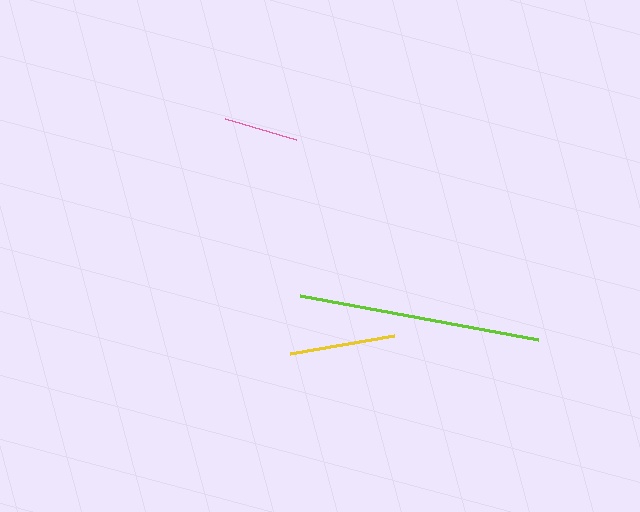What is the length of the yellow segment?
The yellow segment is approximately 105 pixels long.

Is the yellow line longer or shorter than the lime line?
The lime line is longer than the yellow line.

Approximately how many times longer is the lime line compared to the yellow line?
The lime line is approximately 2.3 times the length of the yellow line.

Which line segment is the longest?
The lime line is the longest at approximately 242 pixels.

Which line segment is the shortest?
The pink line is the shortest at approximately 74 pixels.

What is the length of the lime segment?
The lime segment is approximately 242 pixels long.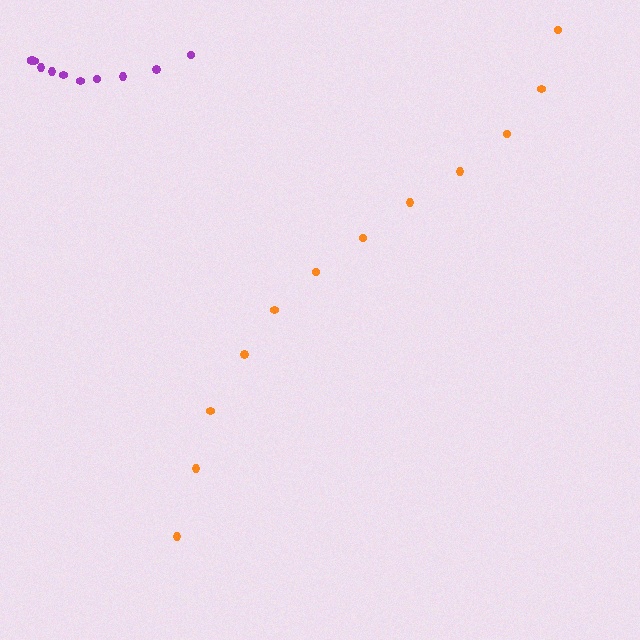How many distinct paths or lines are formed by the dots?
There are 2 distinct paths.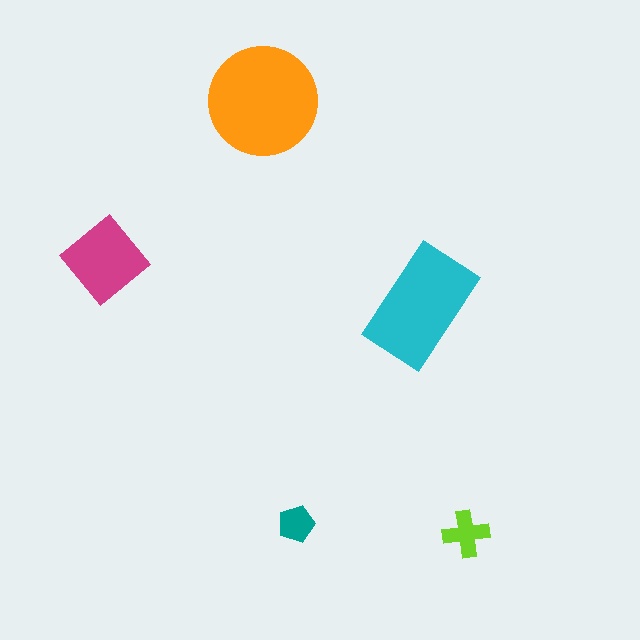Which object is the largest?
The orange circle.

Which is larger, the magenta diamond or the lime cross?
The magenta diamond.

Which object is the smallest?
The teal pentagon.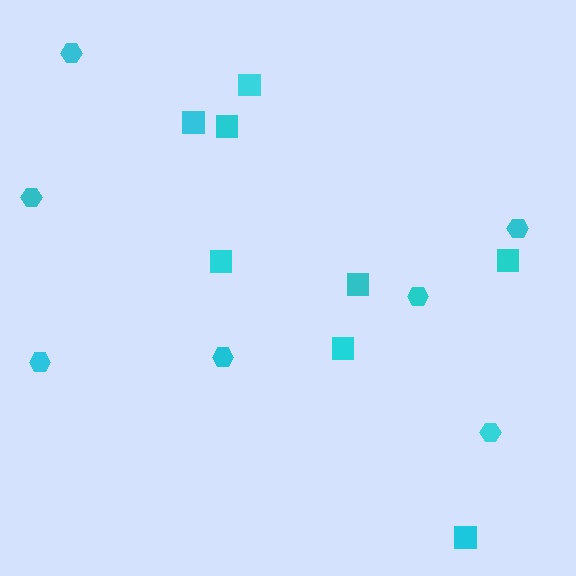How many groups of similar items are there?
There are 2 groups: one group of hexagons (7) and one group of squares (8).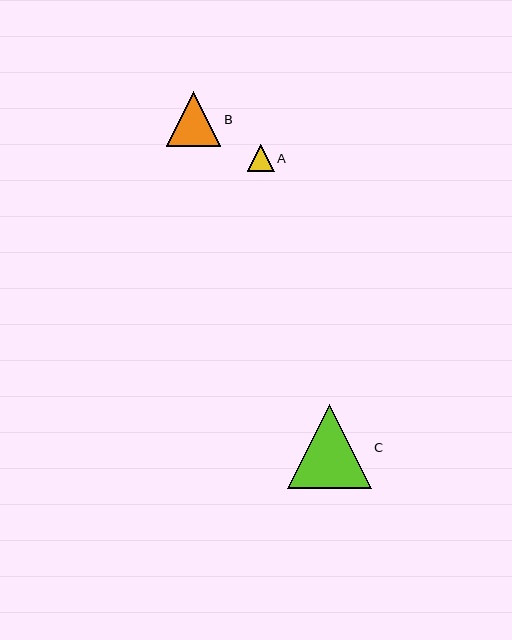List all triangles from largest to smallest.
From largest to smallest: C, B, A.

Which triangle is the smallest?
Triangle A is the smallest with a size of approximately 27 pixels.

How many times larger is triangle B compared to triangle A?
Triangle B is approximately 2.0 times the size of triangle A.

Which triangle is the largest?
Triangle C is the largest with a size of approximately 84 pixels.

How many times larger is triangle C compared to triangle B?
Triangle C is approximately 1.5 times the size of triangle B.